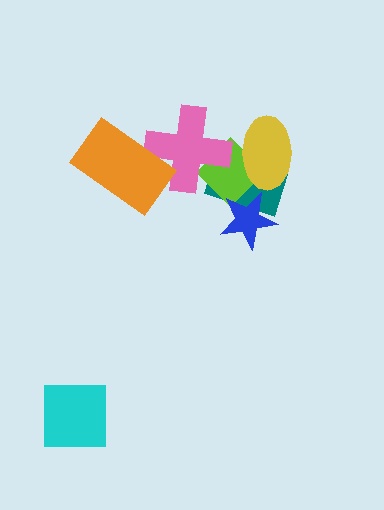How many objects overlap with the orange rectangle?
1 object overlaps with the orange rectangle.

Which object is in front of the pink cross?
The orange rectangle is in front of the pink cross.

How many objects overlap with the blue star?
2 objects overlap with the blue star.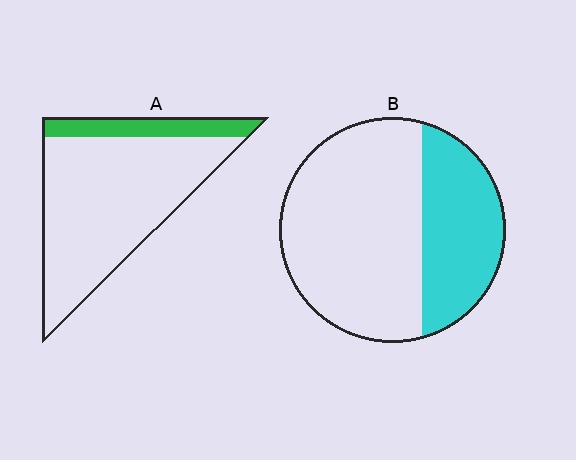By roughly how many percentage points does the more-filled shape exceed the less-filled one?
By roughly 15 percentage points (B over A).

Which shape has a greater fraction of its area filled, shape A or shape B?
Shape B.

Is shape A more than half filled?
No.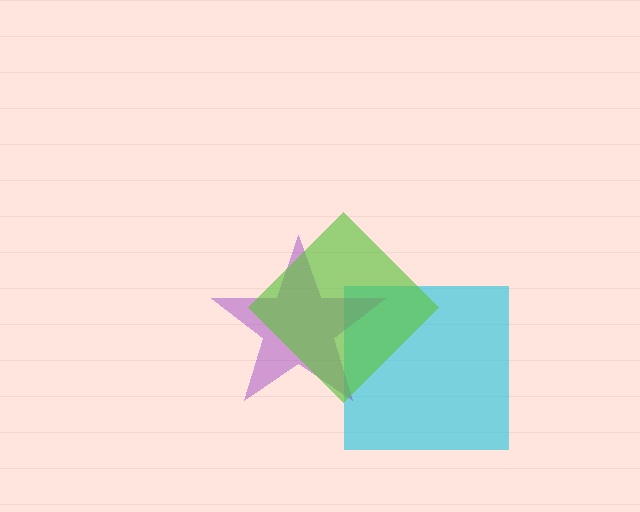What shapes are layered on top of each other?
The layered shapes are: a cyan square, a purple star, a lime diamond.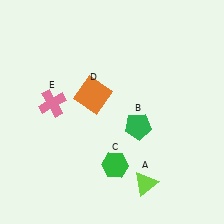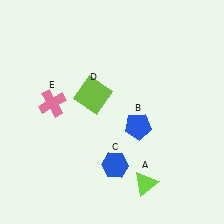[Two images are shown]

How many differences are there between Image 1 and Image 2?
There are 3 differences between the two images.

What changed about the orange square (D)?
In Image 1, D is orange. In Image 2, it changed to lime.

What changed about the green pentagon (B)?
In Image 1, B is green. In Image 2, it changed to blue.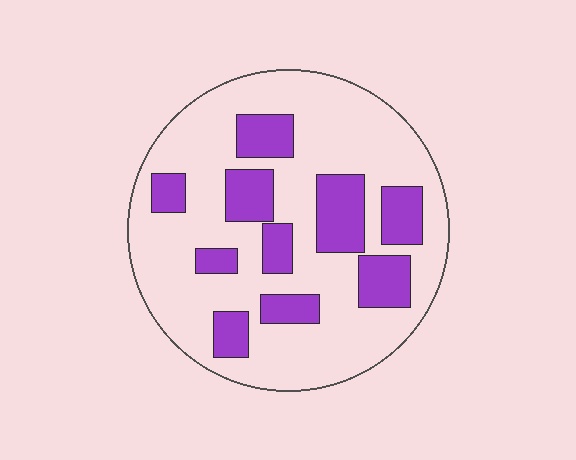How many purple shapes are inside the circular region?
10.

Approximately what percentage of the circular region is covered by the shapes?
Approximately 25%.